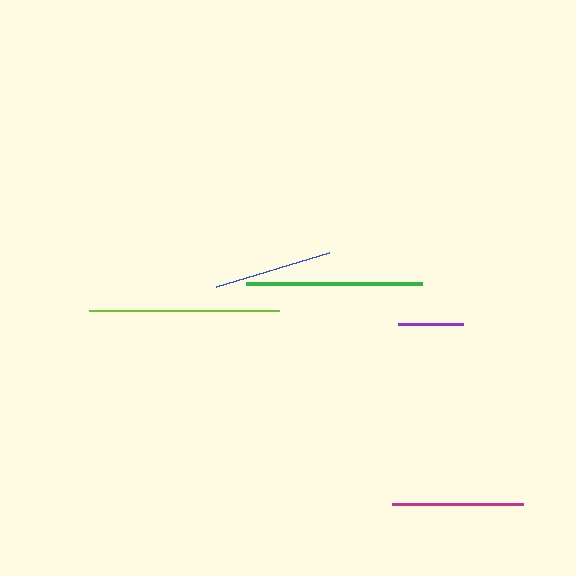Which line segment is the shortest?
The purple line is the shortest at approximately 65 pixels.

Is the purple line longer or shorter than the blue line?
The blue line is longer than the purple line.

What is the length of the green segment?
The green segment is approximately 176 pixels long.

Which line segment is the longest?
The lime line is the longest at approximately 190 pixels.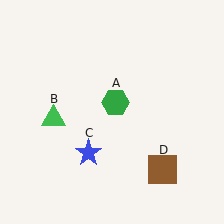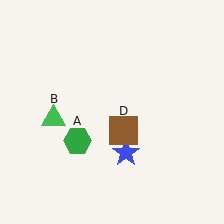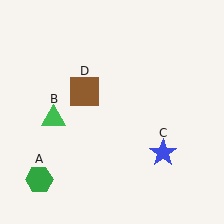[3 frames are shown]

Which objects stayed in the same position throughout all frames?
Green triangle (object B) remained stationary.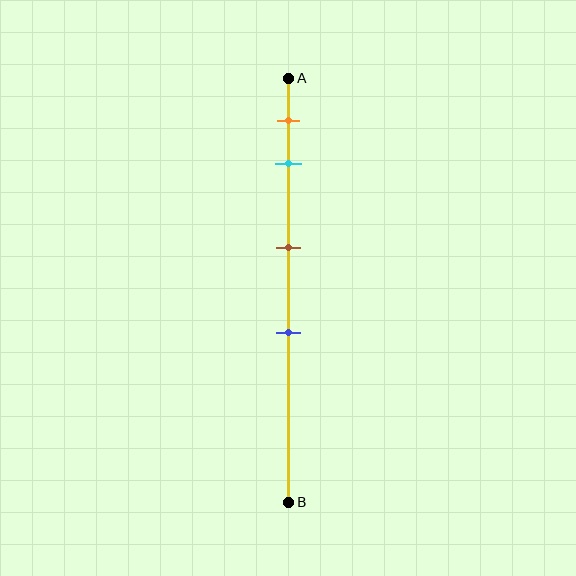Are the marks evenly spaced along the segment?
No, the marks are not evenly spaced.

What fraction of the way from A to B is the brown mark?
The brown mark is approximately 40% (0.4) of the way from A to B.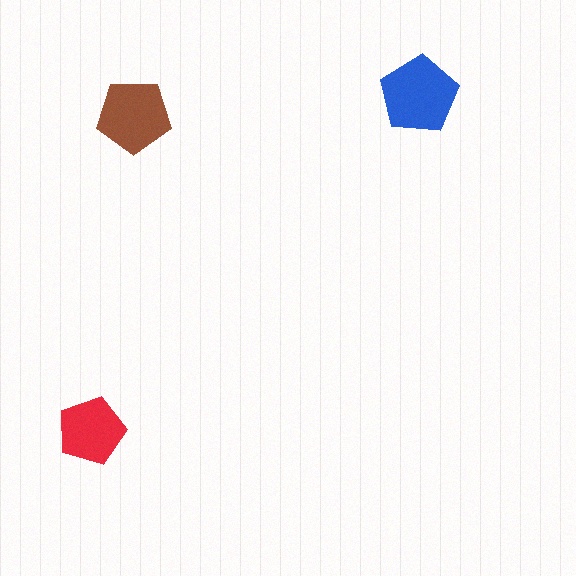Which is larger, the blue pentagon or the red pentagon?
The blue one.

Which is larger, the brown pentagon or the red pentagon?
The brown one.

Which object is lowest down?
The red pentagon is bottommost.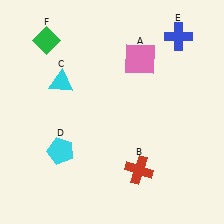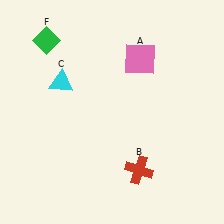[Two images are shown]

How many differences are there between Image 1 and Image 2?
There are 2 differences between the two images.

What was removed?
The blue cross (E), the cyan pentagon (D) were removed in Image 2.